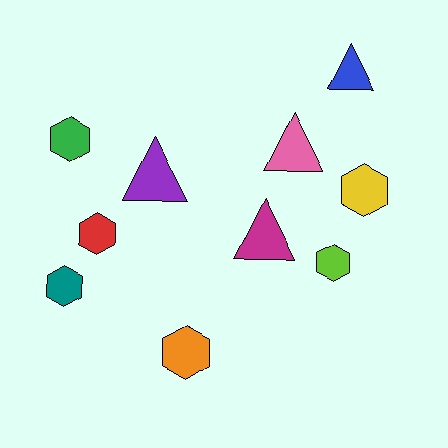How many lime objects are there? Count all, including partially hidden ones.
There is 1 lime object.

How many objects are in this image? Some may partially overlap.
There are 10 objects.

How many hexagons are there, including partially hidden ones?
There are 6 hexagons.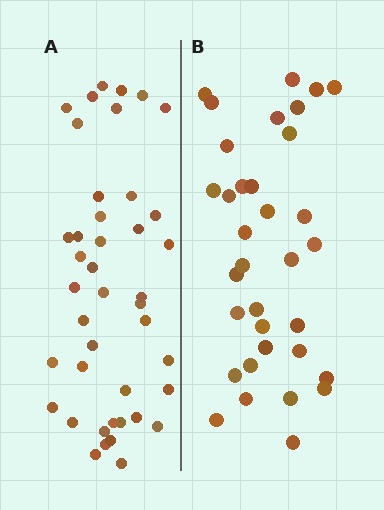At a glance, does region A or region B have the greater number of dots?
Region A (the left region) has more dots.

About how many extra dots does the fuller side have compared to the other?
Region A has roughly 8 or so more dots than region B.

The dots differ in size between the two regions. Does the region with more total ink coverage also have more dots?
No. Region B has more total ink coverage because its dots are larger, but region A actually contains more individual dots. Total area can be misleading — the number of items is what matters here.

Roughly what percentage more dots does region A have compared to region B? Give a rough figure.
About 25% more.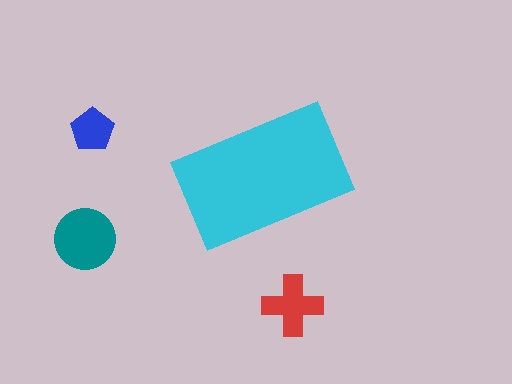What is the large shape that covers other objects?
A cyan rectangle.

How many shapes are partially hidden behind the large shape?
0 shapes are partially hidden.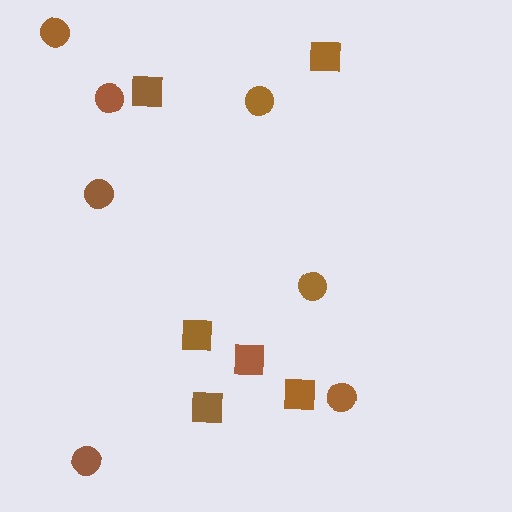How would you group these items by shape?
There are 2 groups: one group of circles (7) and one group of squares (6).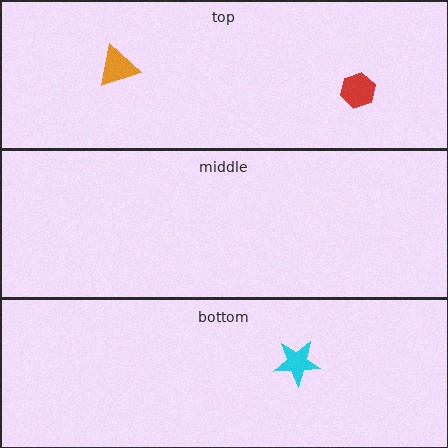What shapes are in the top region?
The orange triangle, the red hexagon.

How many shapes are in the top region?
2.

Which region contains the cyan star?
The bottom region.